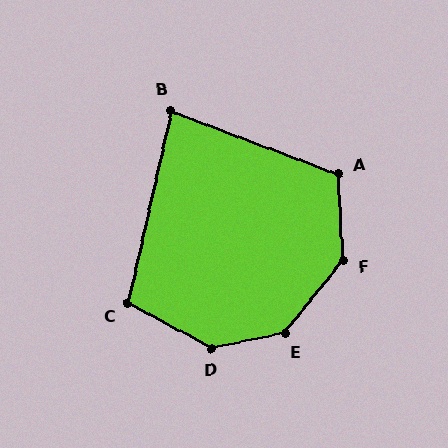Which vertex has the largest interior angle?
E, at approximately 141 degrees.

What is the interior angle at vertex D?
Approximately 140 degrees (obtuse).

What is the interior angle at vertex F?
Approximately 138 degrees (obtuse).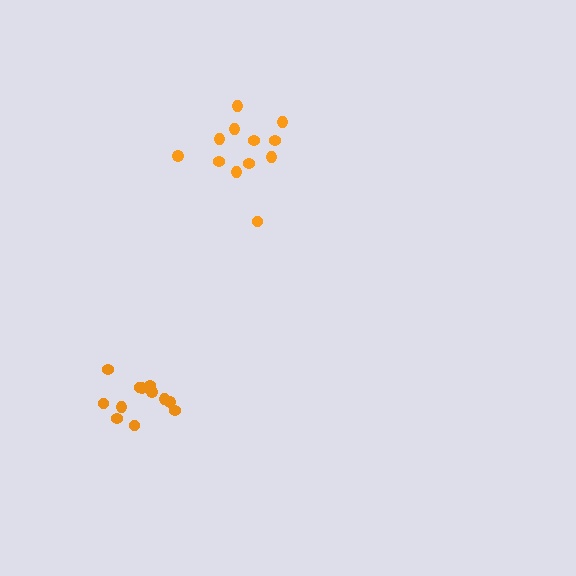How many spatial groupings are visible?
There are 2 spatial groupings.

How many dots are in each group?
Group 1: 12 dots, Group 2: 12 dots (24 total).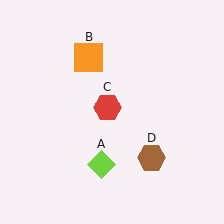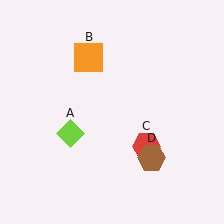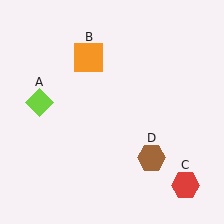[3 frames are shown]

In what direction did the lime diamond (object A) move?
The lime diamond (object A) moved up and to the left.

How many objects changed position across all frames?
2 objects changed position: lime diamond (object A), red hexagon (object C).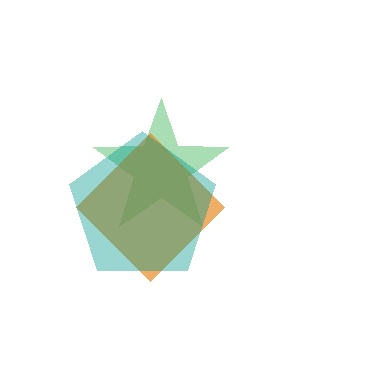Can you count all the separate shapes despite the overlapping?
Yes, there are 3 separate shapes.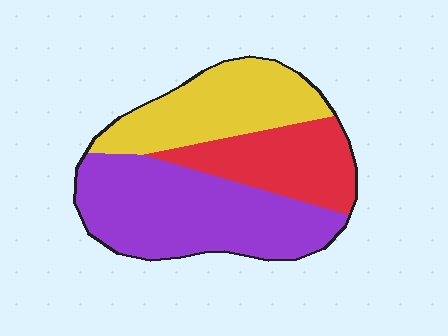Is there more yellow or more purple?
Purple.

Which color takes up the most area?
Purple, at roughly 45%.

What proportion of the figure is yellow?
Yellow takes up about one third (1/3) of the figure.